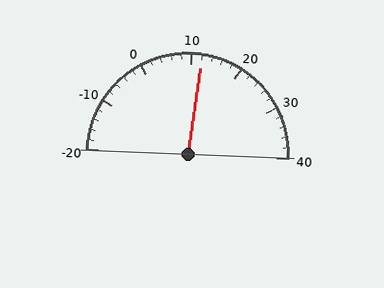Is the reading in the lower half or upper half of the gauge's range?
The reading is in the upper half of the range (-20 to 40).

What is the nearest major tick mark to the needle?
The nearest major tick mark is 10.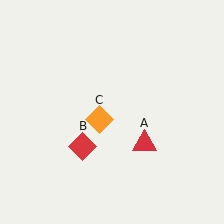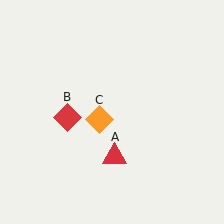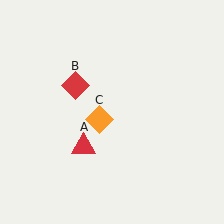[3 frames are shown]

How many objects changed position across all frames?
2 objects changed position: red triangle (object A), red diamond (object B).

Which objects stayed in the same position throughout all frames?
Orange diamond (object C) remained stationary.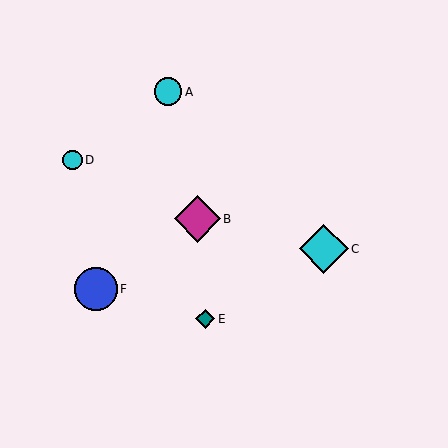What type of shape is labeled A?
Shape A is a cyan circle.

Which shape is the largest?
The cyan diamond (labeled C) is the largest.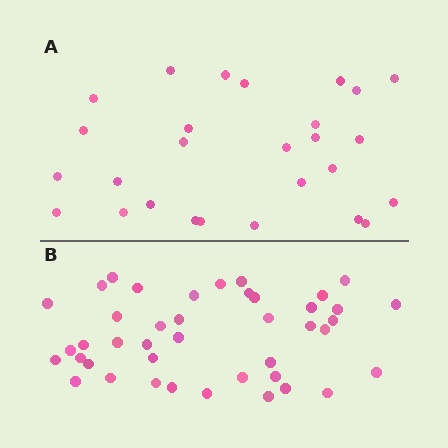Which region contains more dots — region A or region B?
Region B (the bottom region) has more dots.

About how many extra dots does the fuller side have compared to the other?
Region B has approximately 15 more dots than region A.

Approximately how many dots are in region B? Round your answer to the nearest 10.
About 40 dots. (The exact count is 42, which rounds to 40.)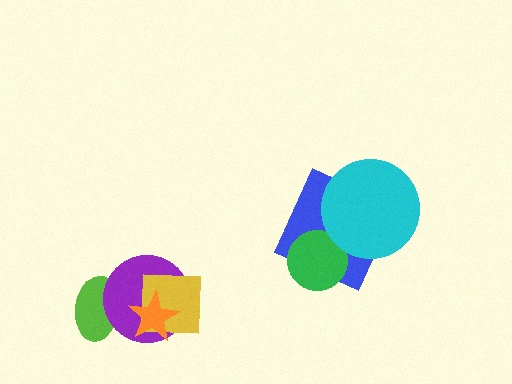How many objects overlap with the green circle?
1 object overlaps with the green circle.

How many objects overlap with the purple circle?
3 objects overlap with the purple circle.